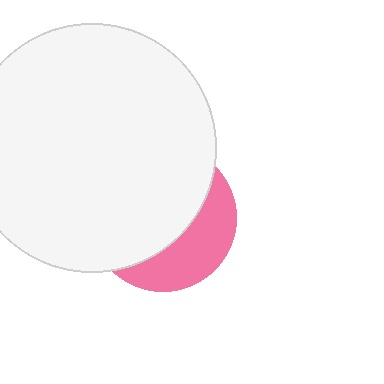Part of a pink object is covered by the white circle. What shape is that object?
It is a circle.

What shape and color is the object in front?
The object in front is a white circle.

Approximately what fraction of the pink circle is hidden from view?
Roughly 65% of the pink circle is hidden behind the white circle.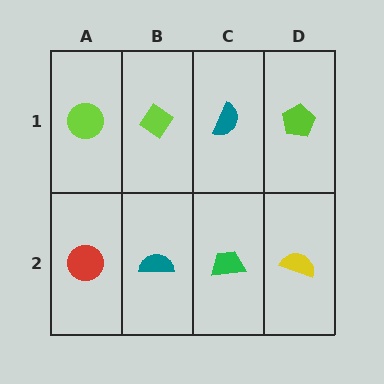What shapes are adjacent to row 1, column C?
A green trapezoid (row 2, column C), a lime diamond (row 1, column B), a lime pentagon (row 1, column D).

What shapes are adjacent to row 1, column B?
A teal semicircle (row 2, column B), a lime circle (row 1, column A), a teal semicircle (row 1, column C).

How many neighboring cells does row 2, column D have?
2.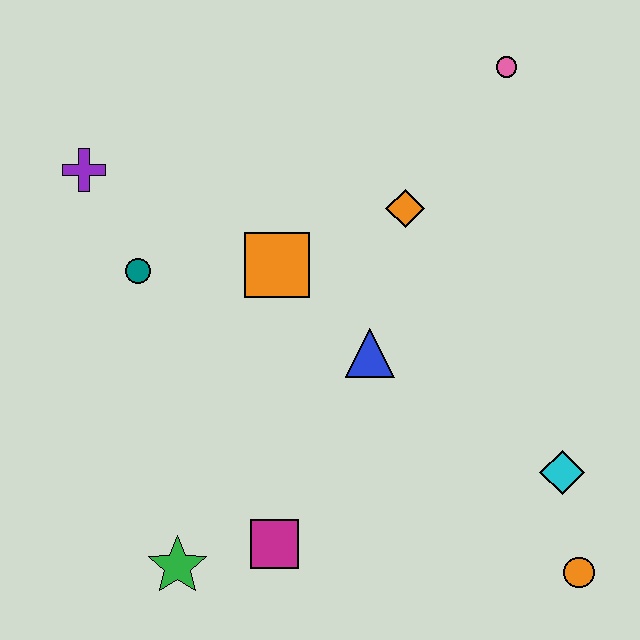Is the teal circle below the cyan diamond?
No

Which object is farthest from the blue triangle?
The purple cross is farthest from the blue triangle.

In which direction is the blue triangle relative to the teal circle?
The blue triangle is to the right of the teal circle.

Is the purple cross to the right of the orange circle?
No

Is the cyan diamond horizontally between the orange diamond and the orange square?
No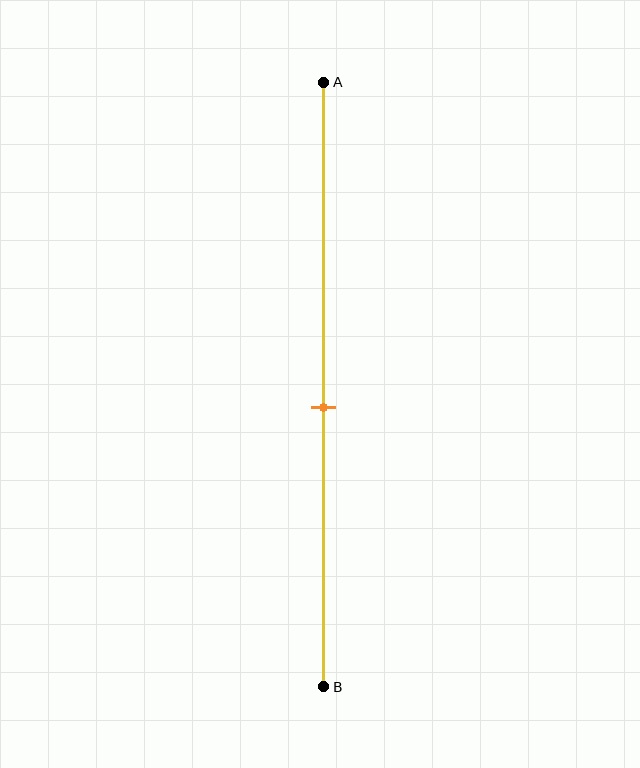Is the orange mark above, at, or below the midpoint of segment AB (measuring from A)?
The orange mark is below the midpoint of segment AB.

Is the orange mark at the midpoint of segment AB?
No, the mark is at about 55% from A, not at the 50% midpoint.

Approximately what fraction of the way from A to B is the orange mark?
The orange mark is approximately 55% of the way from A to B.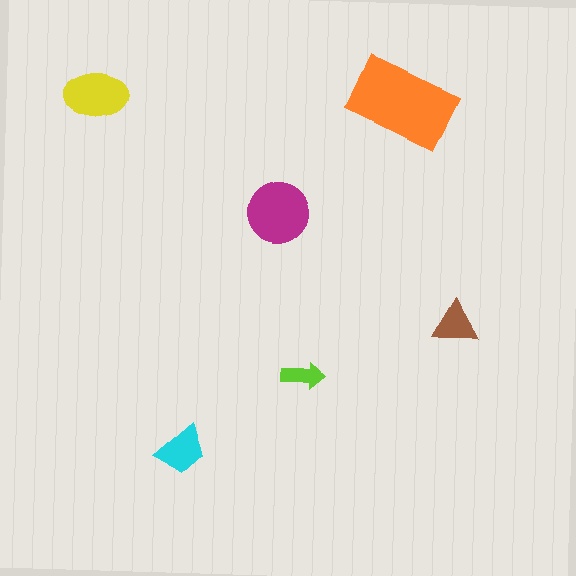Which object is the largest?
The orange rectangle.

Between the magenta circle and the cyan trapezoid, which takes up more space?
The magenta circle.